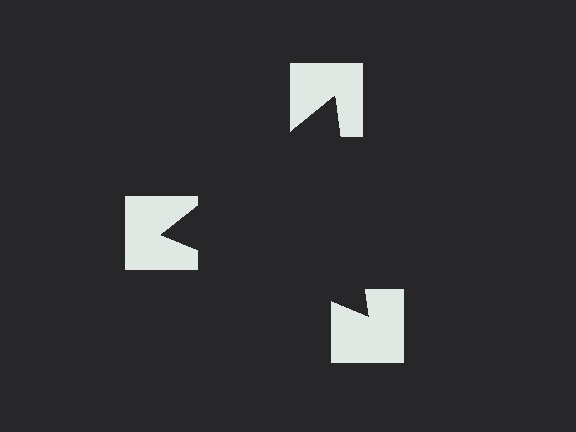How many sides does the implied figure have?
3 sides.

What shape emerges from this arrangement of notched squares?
An illusory triangle — its edges are inferred from the aligned wedge cuts in the notched squares, not physically drawn.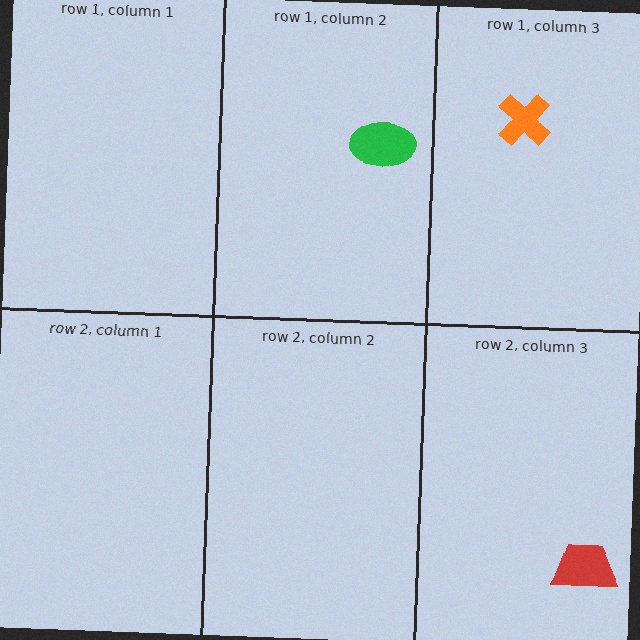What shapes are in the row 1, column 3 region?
The orange cross.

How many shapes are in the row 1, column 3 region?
1.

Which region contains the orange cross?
The row 1, column 3 region.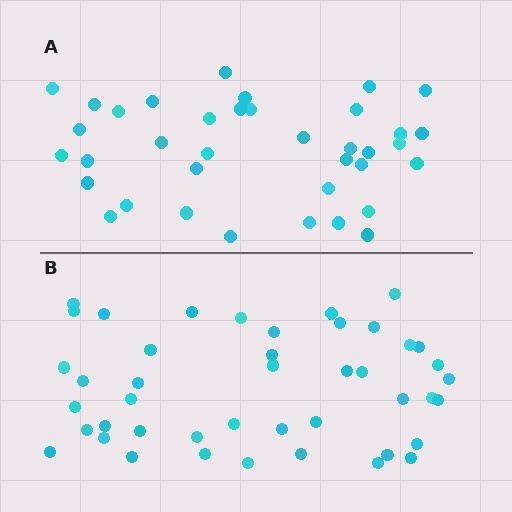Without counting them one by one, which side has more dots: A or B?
Region B (the bottom region) has more dots.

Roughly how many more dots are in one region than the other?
Region B has roughly 8 or so more dots than region A.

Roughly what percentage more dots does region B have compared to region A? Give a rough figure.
About 20% more.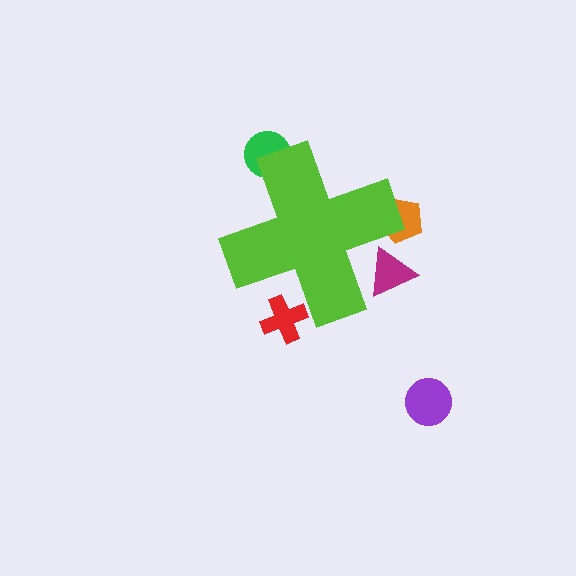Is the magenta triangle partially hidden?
Yes, the magenta triangle is partially hidden behind the lime cross.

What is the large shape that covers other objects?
A lime cross.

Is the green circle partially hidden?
Yes, the green circle is partially hidden behind the lime cross.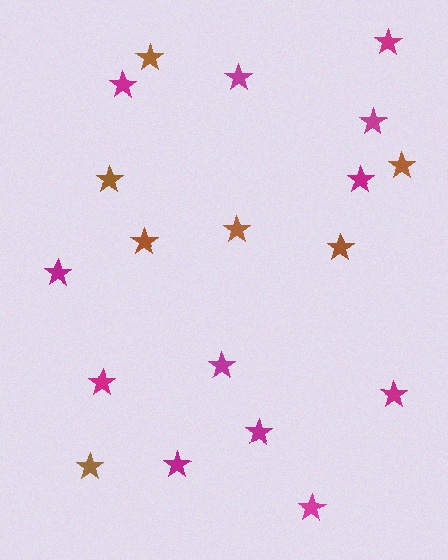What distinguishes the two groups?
There are 2 groups: one group of magenta stars (12) and one group of brown stars (7).